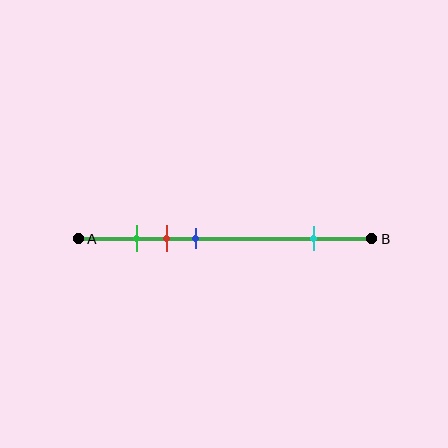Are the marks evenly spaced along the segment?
No, the marks are not evenly spaced.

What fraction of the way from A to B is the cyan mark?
The cyan mark is approximately 80% (0.8) of the way from A to B.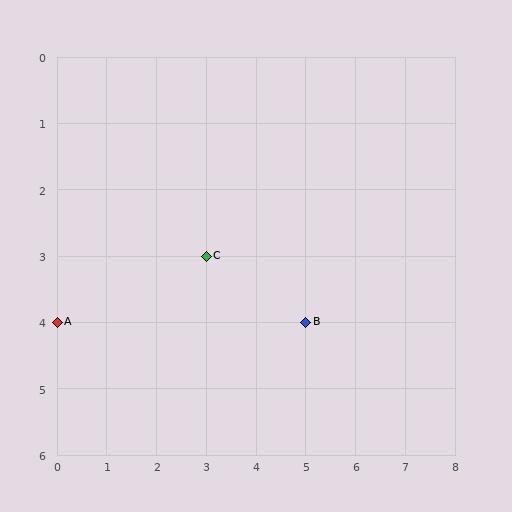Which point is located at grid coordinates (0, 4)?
Point A is at (0, 4).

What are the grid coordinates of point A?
Point A is at grid coordinates (0, 4).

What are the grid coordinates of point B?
Point B is at grid coordinates (5, 4).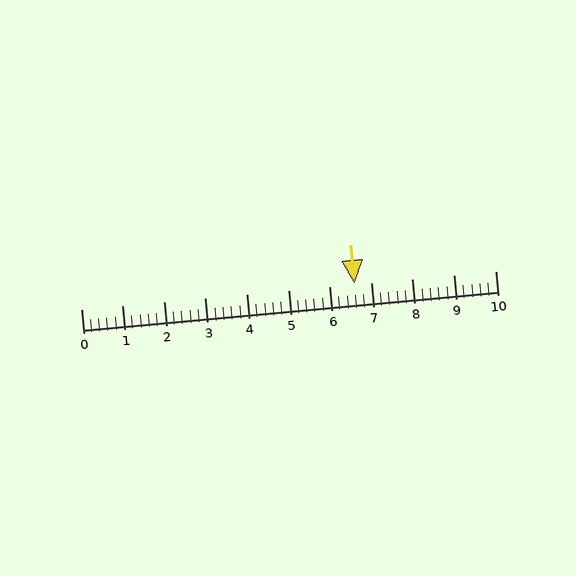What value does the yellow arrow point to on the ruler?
The yellow arrow points to approximately 6.6.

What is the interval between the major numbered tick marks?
The major tick marks are spaced 1 units apart.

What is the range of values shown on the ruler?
The ruler shows values from 0 to 10.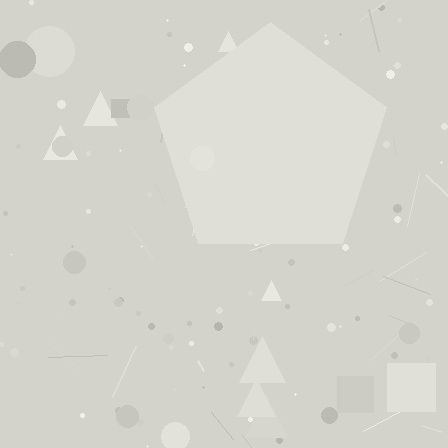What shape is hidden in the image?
A pentagon is hidden in the image.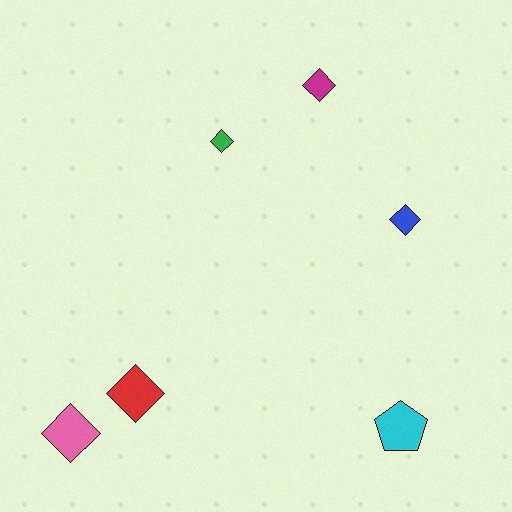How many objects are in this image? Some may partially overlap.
There are 6 objects.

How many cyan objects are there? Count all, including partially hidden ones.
There is 1 cyan object.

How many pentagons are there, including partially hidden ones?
There is 1 pentagon.